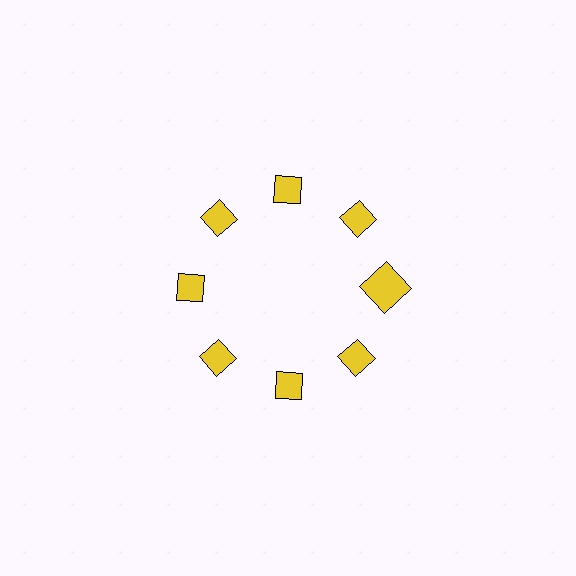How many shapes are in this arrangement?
There are 8 shapes arranged in a ring pattern.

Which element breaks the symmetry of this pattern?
The yellow square at roughly the 3 o'clock position breaks the symmetry. All other shapes are yellow diamonds.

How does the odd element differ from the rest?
It has a different shape: square instead of diamond.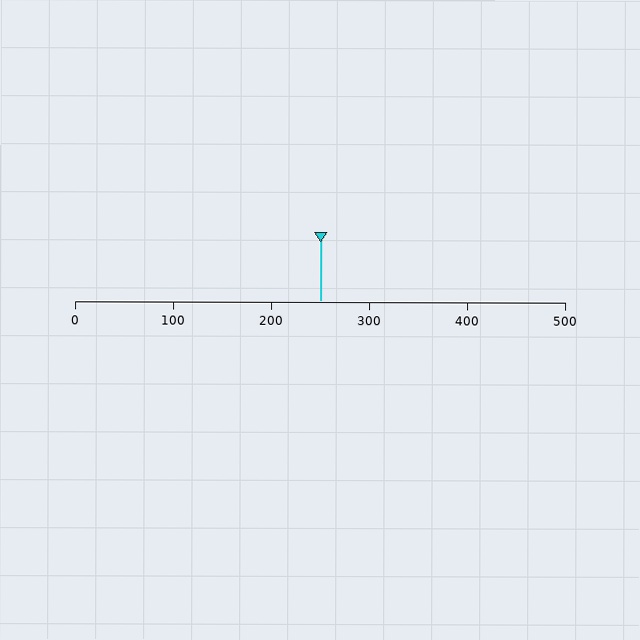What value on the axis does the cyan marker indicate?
The marker indicates approximately 250.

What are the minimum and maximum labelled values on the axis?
The axis runs from 0 to 500.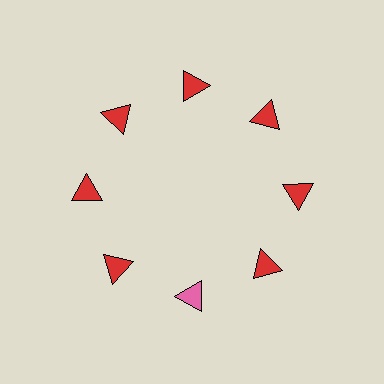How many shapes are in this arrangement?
There are 8 shapes arranged in a ring pattern.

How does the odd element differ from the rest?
It has a different color: pink instead of red.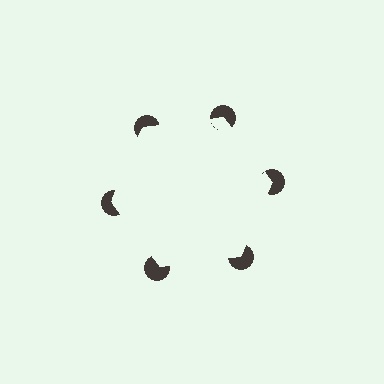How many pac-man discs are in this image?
There are 6 — one at each vertex of the illusory hexagon.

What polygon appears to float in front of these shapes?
An illusory hexagon — its edges are inferred from the aligned wedge cuts in the pac-man discs, not physically drawn.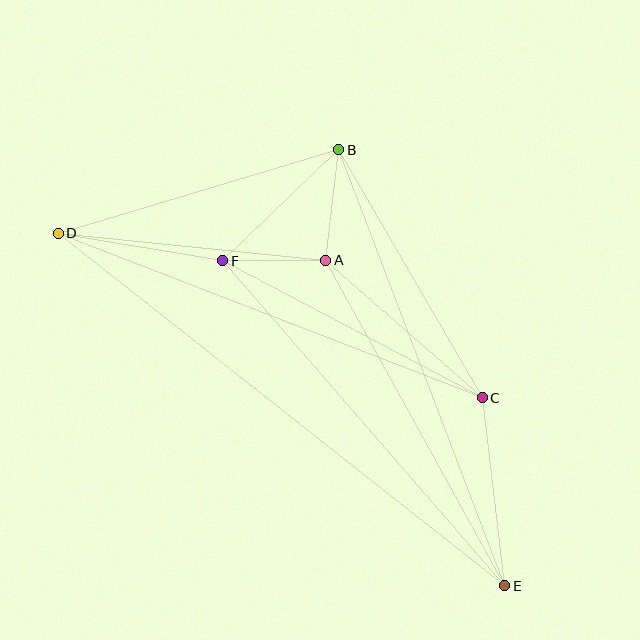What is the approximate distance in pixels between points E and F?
The distance between E and F is approximately 430 pixels.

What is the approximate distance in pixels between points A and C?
The distance between A and C is approximately 208 pixels.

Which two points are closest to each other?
Points A and F are closest to each other.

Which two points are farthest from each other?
Points D and E are farthest from each other.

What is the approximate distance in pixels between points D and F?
The distance between D and F is approximately 167 pixels.